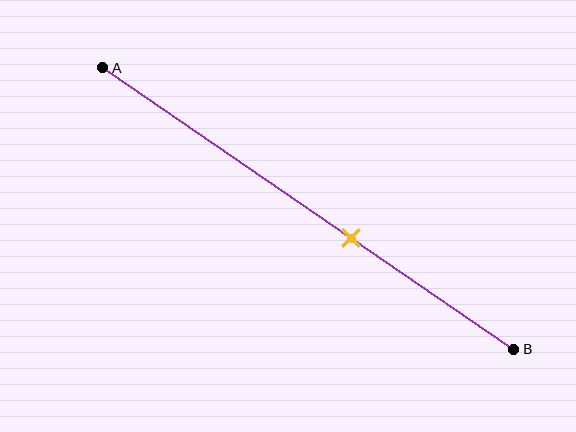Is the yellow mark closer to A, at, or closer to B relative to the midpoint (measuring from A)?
The yellow mark is closer to point B than the midpoint of segment AB.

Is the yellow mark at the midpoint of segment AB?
No, the mark is at about 60% from A, not at the 50% midpoint.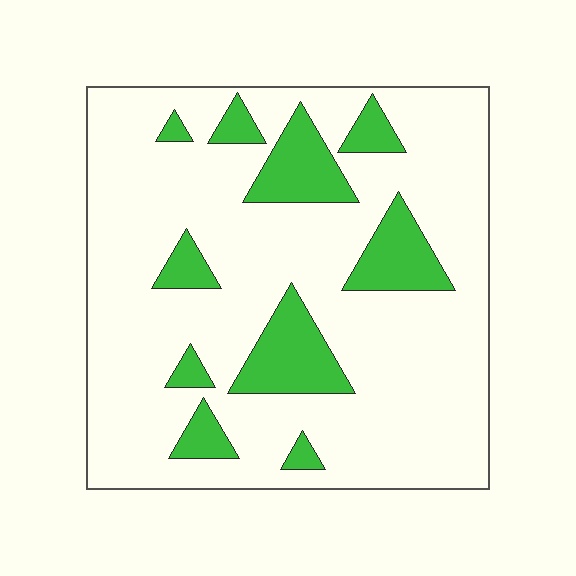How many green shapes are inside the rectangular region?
10.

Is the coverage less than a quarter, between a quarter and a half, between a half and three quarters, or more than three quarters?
Less than a quarter.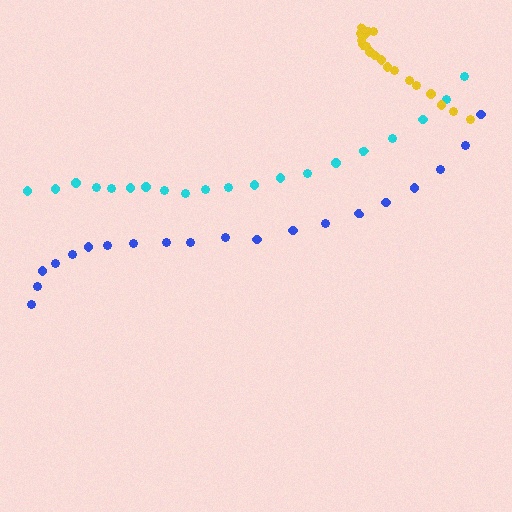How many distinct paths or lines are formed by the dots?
There are 3 distinct paths.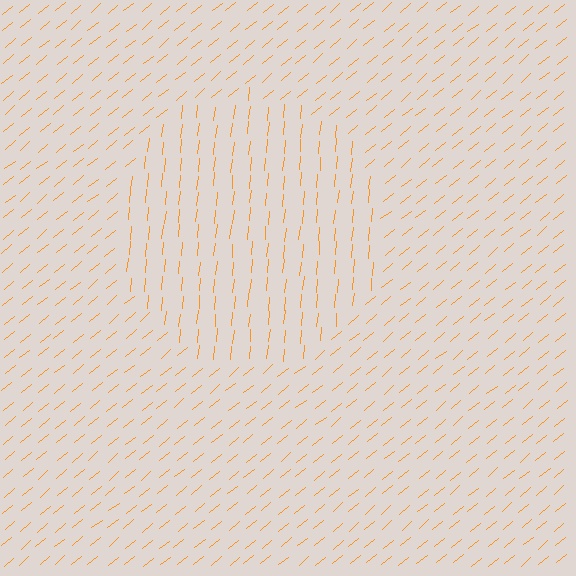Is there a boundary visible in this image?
Yes, there is a texture boundary formed by a change in line orientation.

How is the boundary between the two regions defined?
The boundary is defined purely by a change in line orientation (approximately 45 degrees difference). All lines are the same color and thickness.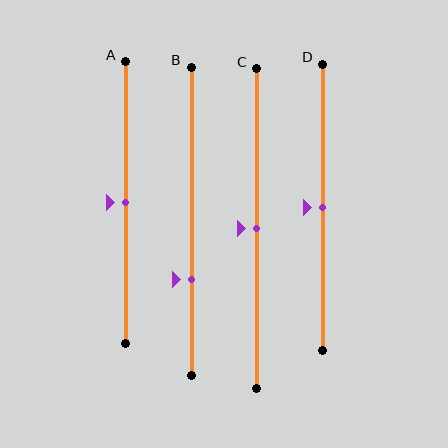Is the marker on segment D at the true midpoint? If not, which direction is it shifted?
Yes, the marker on segment D is at the true midpoint.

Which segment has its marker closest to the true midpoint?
Segment A has its marker closest to the true midpoint.